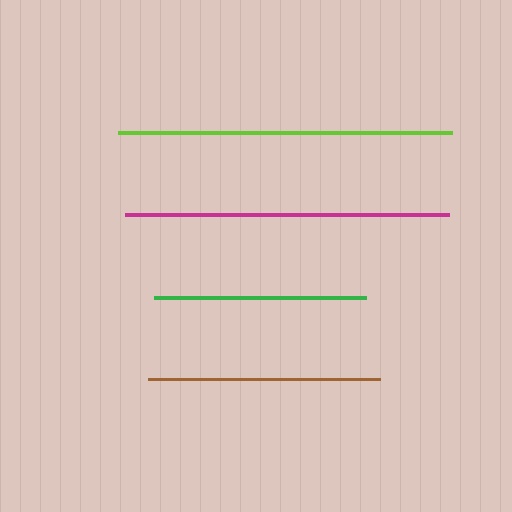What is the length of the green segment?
The green segment is approximately 213 pixels long.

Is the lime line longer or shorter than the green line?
The lime line is longer than the green line.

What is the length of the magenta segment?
The magenta segment is approximately 324 pixels long.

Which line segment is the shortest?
The green line is the shortest at approximately 213 pixels.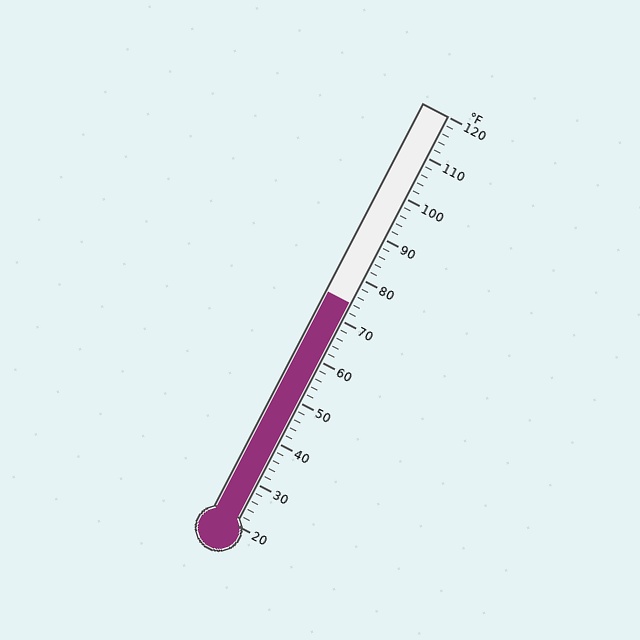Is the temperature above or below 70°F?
The temperature is above 70°F.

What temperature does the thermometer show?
The thermometer shows approximately 74°F.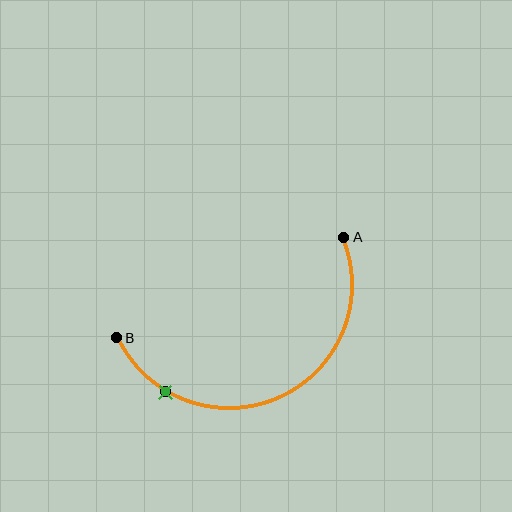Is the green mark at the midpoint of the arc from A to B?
No. The green mark lies on the arc but is closer to endpoint B. The arc midpoint would be at the point on the curve equidistant along the arc from both A and B.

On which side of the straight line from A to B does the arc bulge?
The arc bulges below the straight line connecting A and B.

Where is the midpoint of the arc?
The arc midpoint is the point on the curve farthest from the straight line joining A and B. It sits below that line.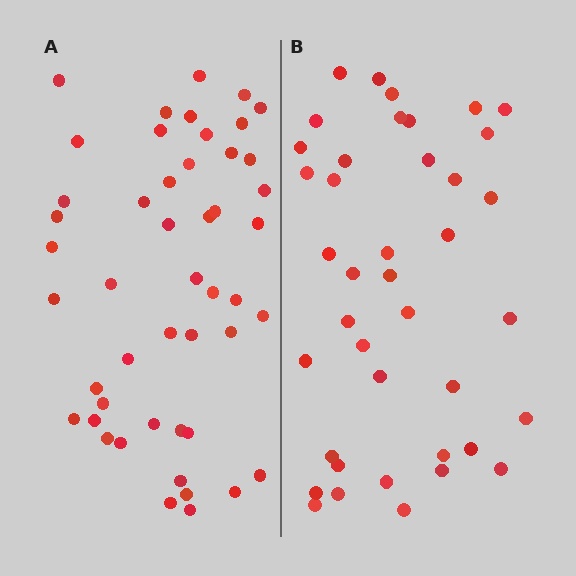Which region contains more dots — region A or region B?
Region A (the left region) has more dots.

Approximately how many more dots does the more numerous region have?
Region A has roughly 8 or so more dots than region B.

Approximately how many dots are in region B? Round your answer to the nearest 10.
About 40 dots.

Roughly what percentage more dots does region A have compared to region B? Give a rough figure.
About 20% more.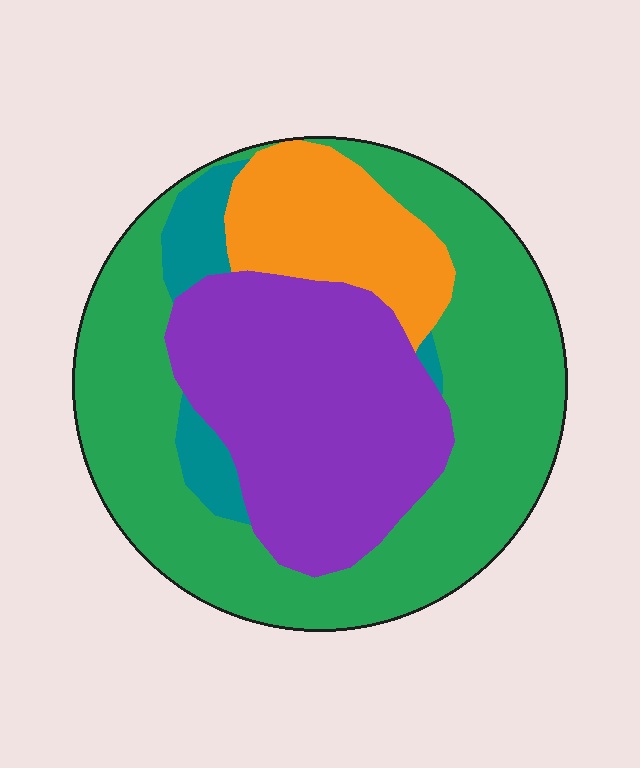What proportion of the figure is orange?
Orange covers around 15% of the figure.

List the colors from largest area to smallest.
From largest to smallest: green, purple, orange, teal.